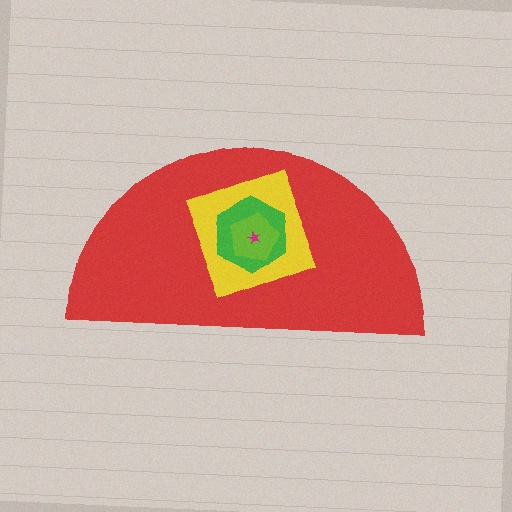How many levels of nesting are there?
5.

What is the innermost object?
The magenta star.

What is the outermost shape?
The red semicircle.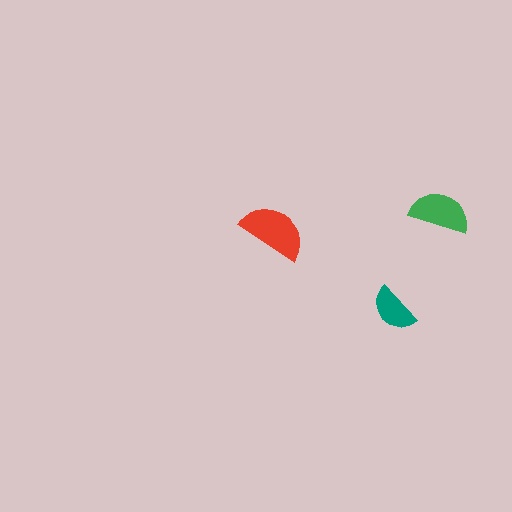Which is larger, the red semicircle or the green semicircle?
The red one.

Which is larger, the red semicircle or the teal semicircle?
The red one.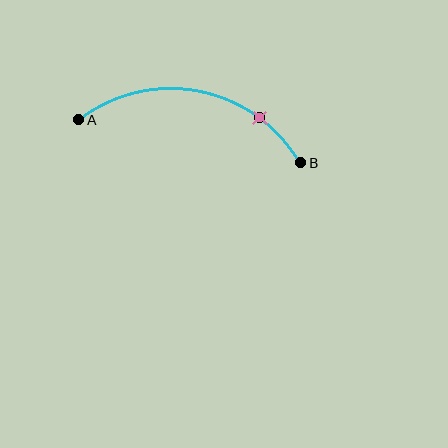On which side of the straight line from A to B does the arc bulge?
The arc bulges above the straight line connecting A and B.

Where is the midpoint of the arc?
The arc midpoint is the point on the curve farthest from the straight line joining A and B. It sits above that line.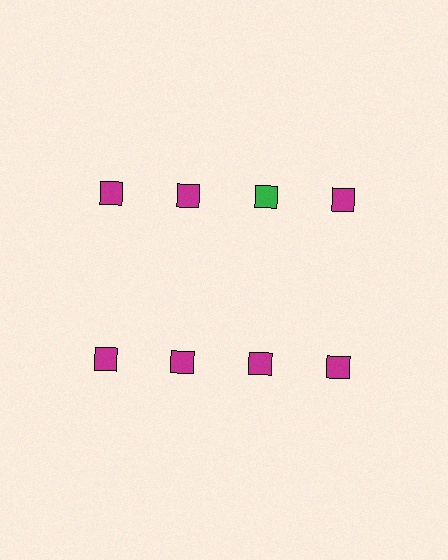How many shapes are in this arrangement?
There are 8 shapes arranged in a grid pattern.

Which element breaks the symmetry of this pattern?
The green square in the top row, center column breaks the symmetry. All other shapes are magenta squares.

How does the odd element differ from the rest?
It has a different color: green instead of magenta.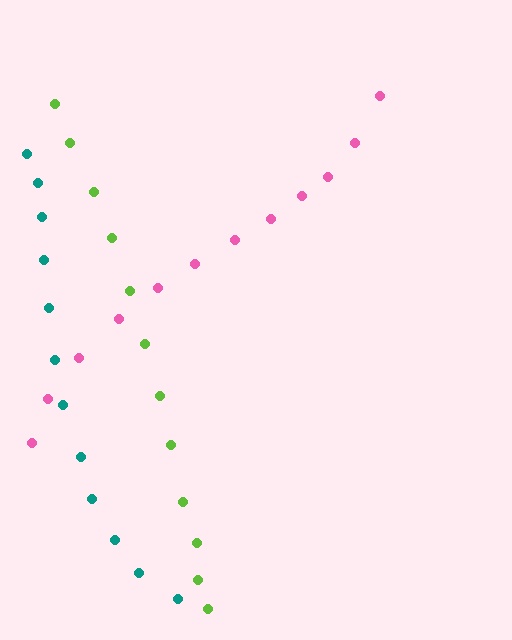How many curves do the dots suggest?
There are 3 distinct paths.